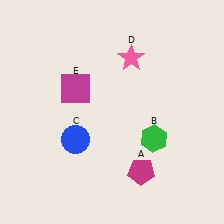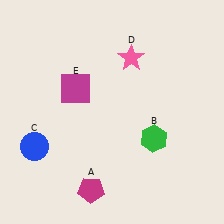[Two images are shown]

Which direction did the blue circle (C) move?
The blue circle (C) moved left.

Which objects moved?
The objects that moved are: the magenta pentagon (A), the blue circle (C).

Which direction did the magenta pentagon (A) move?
The magenta pentagon (A) moved left.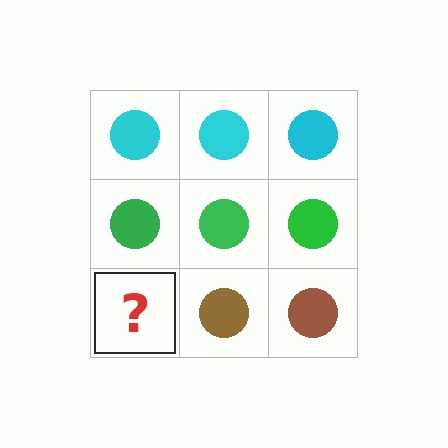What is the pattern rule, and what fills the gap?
The rule is that each row has a consistent color. The gap should be filled with a brown circle.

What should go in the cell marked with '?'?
The missing cell should contain a brown circle.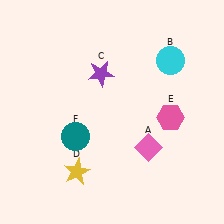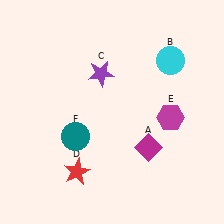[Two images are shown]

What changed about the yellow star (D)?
In Image 1, D is yellow. In Image 2, it changed to red.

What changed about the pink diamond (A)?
In Image 1, A is pink. In Image 2, it changed to magenta.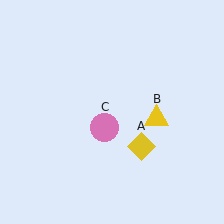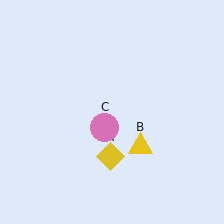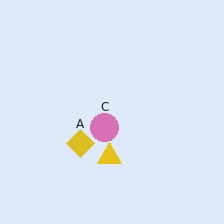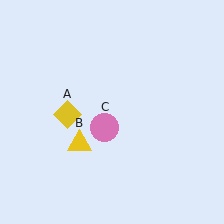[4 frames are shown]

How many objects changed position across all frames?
2 objects changed position: yellow diamond (object A), yellow triangle (object B).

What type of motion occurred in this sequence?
The yellow diamond (object A), yellow triangle (object B) rotated clockwise around the center of the scene.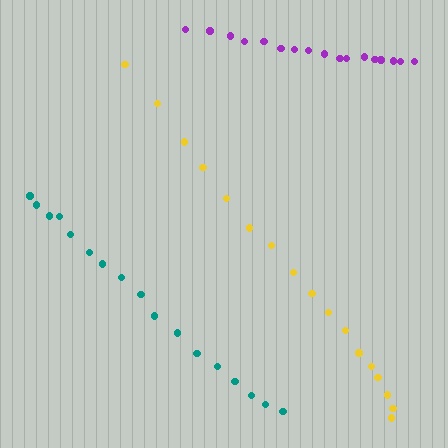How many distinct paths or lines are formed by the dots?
There are 3 distinct paths.